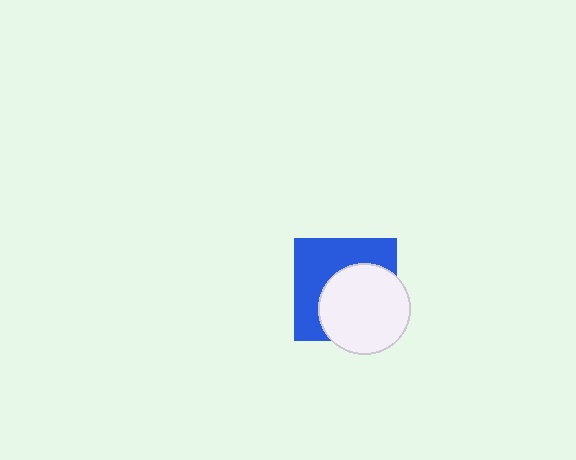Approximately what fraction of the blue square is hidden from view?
Roughly 51% of the blue square is hidden behind the white circle.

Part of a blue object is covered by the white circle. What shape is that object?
It is a square.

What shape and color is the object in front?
The object in front is a white circle.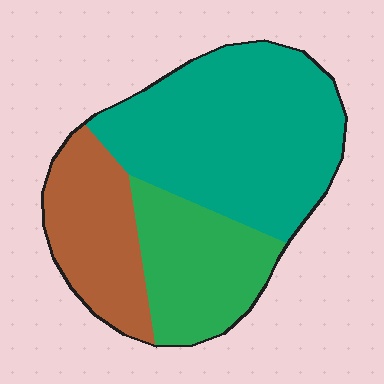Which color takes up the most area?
Teal, at roughly 50%.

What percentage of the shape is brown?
Brown takes up less than a quarter of the shape.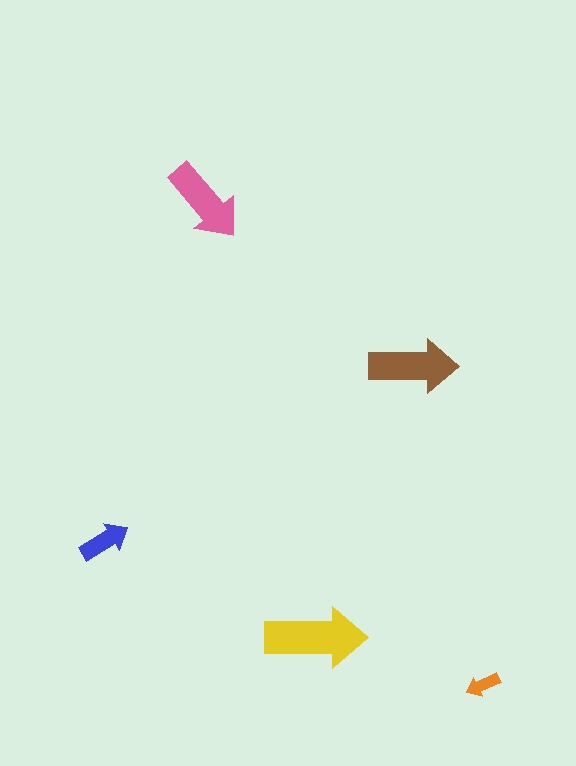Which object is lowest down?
The orange arrow is bottommost.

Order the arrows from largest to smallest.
the yellow one, the brown one, the pink one, the blue one, the orange one.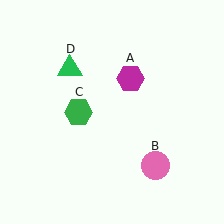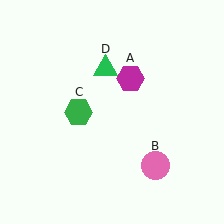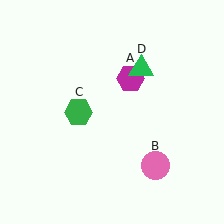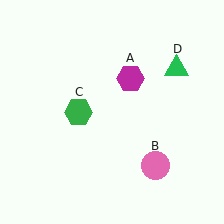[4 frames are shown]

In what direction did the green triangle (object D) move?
The green triangle (object D) moved right.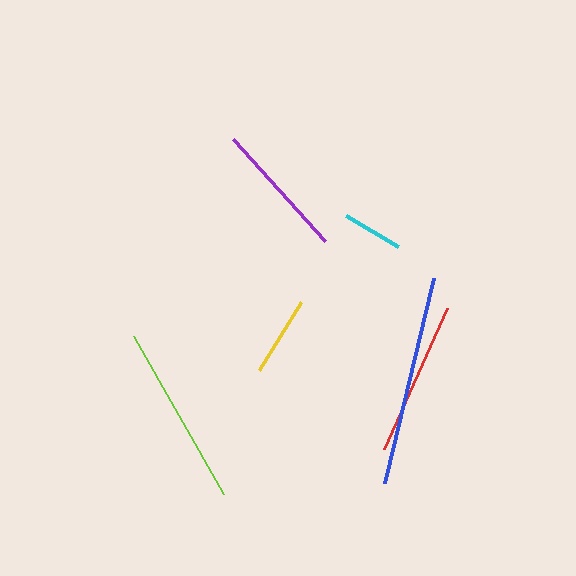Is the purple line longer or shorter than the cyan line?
The purple line is longer than the cyan line.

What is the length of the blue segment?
The blue segment is approximately 210 pixels long.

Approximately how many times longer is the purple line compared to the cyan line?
The purple line is approximately 2.3 times the length of the cyan line.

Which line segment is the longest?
The blue line is the longest at approximately 210 pixels.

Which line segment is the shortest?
The cyan line is the shortest at approximately 61 pixels.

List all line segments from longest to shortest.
From longest to shortest: blue, lime, red, purple, yellow, cyan.